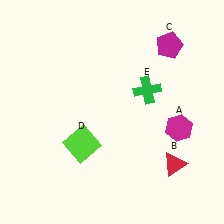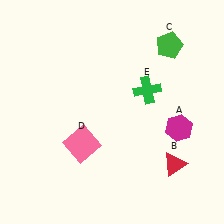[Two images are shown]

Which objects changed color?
C changed from magenta to green. D changed from lime to pink.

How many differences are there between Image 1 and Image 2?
There are 2 differences between the two images.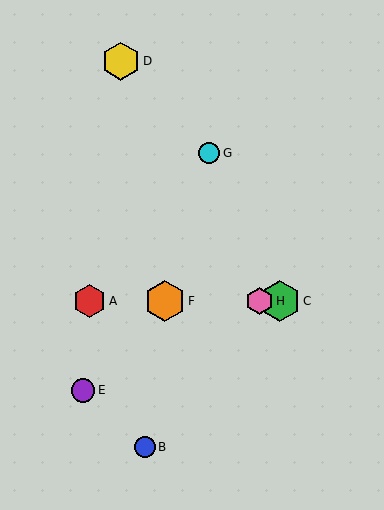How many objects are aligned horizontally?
4 objects (A, C, F, H) are aligned horizontally.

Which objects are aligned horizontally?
Objects A, C, F, H are aligned horizontally.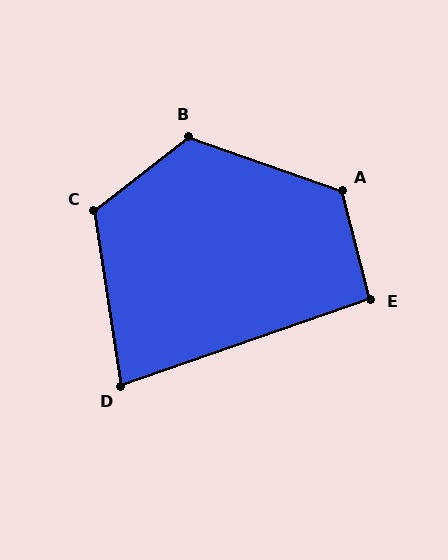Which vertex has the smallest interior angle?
D, at approximately 80 degrees.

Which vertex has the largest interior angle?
A, at approximately 124 degrees.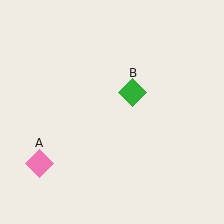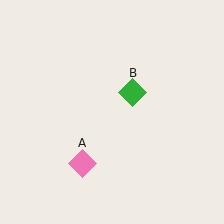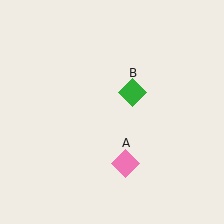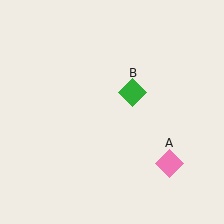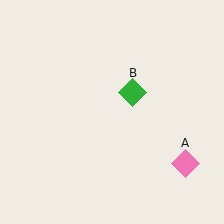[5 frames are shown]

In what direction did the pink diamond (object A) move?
The pink diamond (object A) moved right.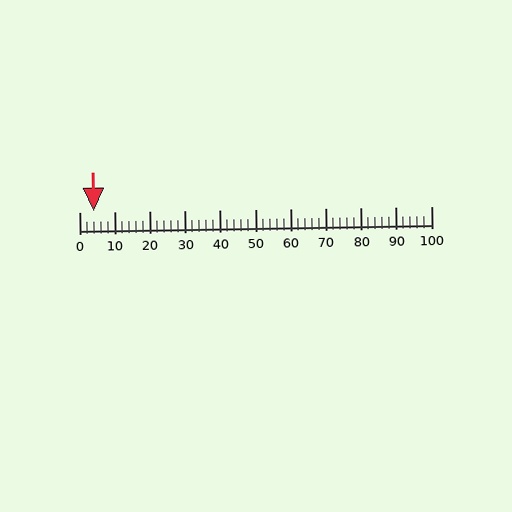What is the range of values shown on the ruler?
The ruler shows values from 0 to 100.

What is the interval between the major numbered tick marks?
The major tick marks are spaced 10 units apart.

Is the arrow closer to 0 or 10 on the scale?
The arrow is closer to 0.